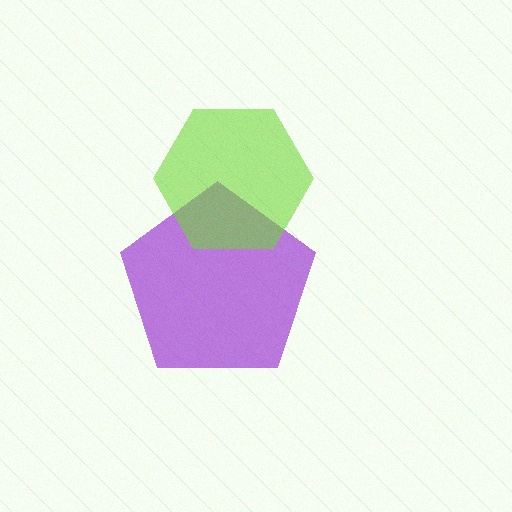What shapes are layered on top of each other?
The layered shapes are: a purple pentagon, a lime hexagon.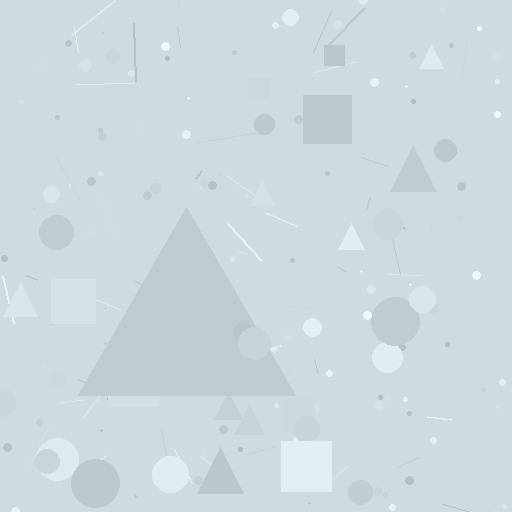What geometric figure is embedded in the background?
A triangle is embedded in the background.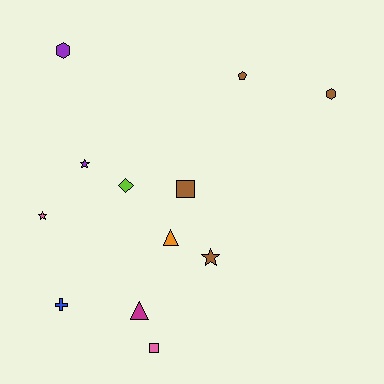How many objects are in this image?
There are 12 objects.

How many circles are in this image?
There are no circles.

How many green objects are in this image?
There are no green objects.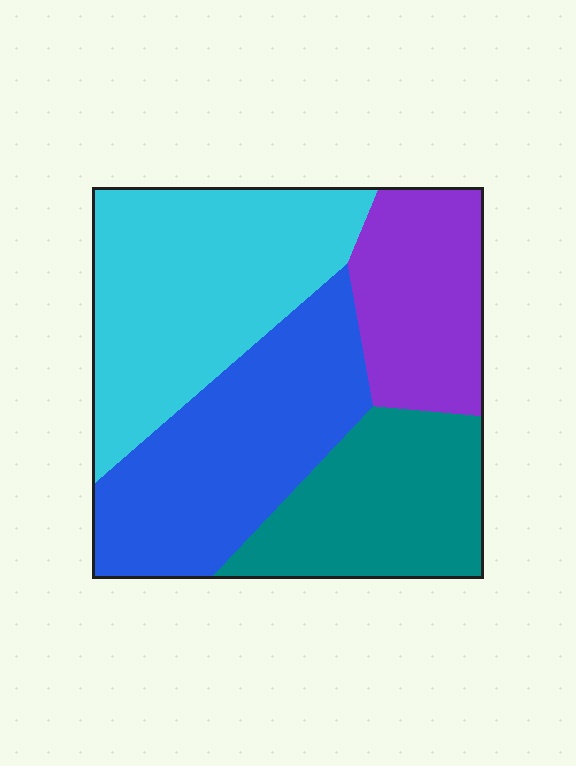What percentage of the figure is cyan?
Cyan takes up about one third (1/3) of the figure.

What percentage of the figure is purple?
Purple takes up about one sixth (1/6) of the figure.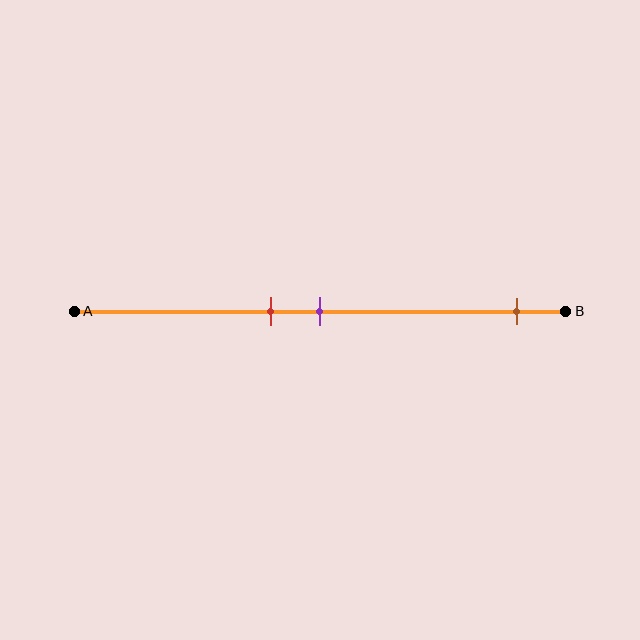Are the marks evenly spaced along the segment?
No, the marks are not evenly spaced.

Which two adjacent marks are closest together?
The red and purple marks are the closest adjacent pair.